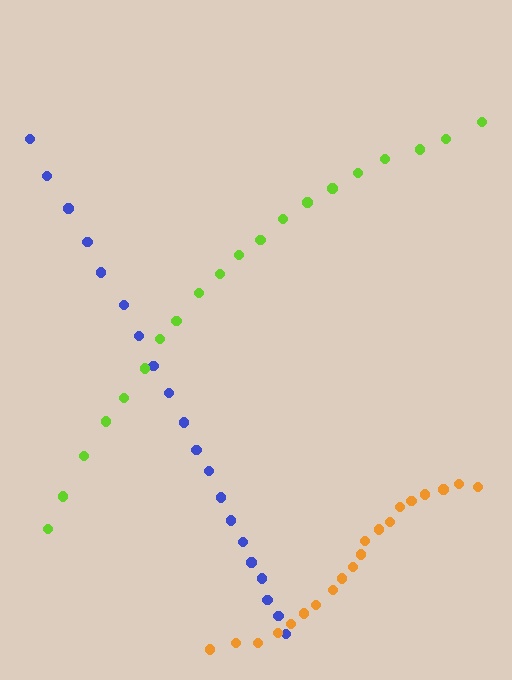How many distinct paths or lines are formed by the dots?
There are 3 distinct paths.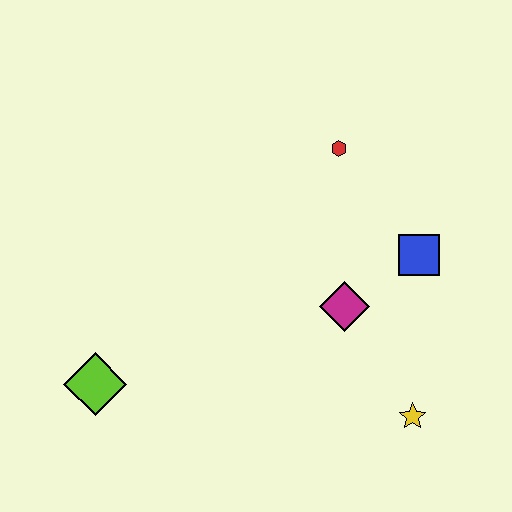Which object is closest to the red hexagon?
The blue square is closest to the red hexagon.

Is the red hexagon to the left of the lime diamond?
No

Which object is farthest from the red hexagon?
The lime diamond is farthest from the red hexagon.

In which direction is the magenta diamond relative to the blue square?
The magenta diamond is to the left of the blue square.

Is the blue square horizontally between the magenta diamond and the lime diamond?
No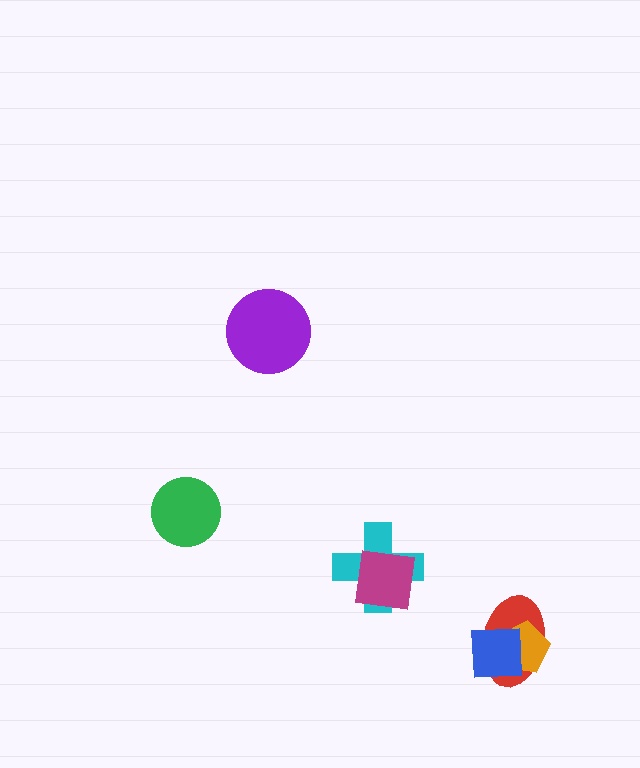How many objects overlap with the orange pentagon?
2 objects overlap with the orange pentagon.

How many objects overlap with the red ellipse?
2 objects overlap with the red ellipse.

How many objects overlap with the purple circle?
0 objects overlap with the purple circle.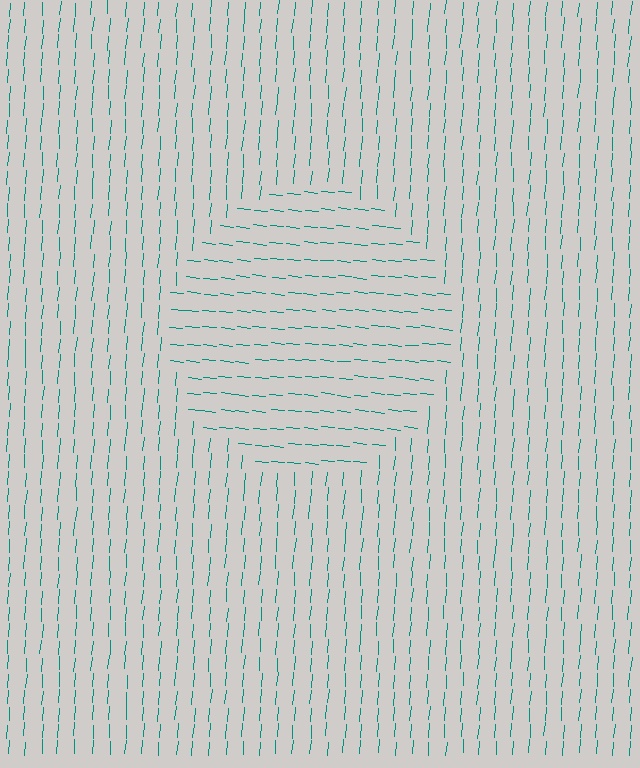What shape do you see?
I see a circle.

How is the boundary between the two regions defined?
The boundary is defined purely by a change in line orientation (approximately 88 degrees difference). All lines are the same color and thickness.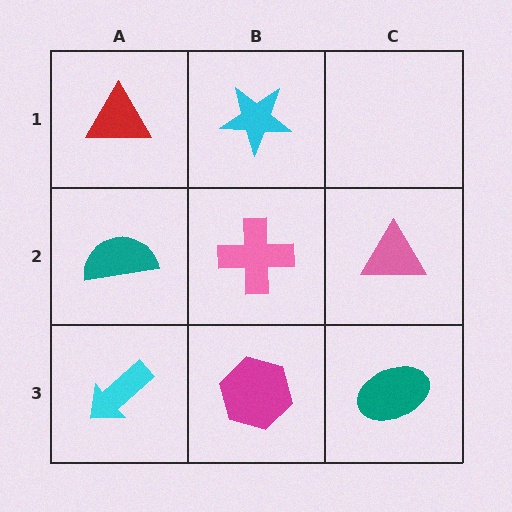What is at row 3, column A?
A cyan arrow.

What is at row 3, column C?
A teal ellipse.